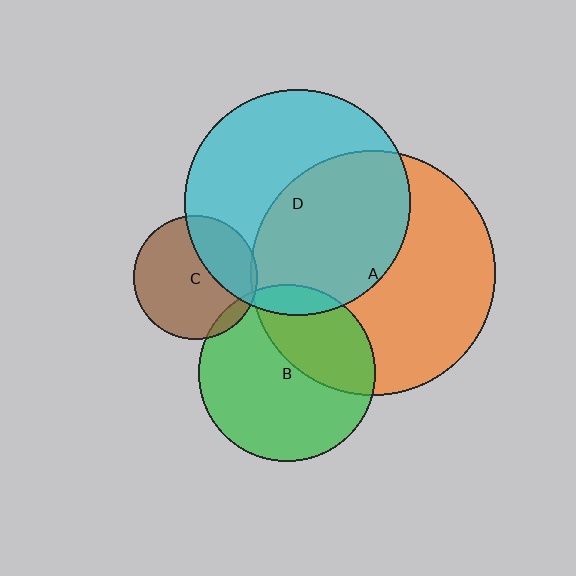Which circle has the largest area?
Circle A (orange).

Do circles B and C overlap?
Yes.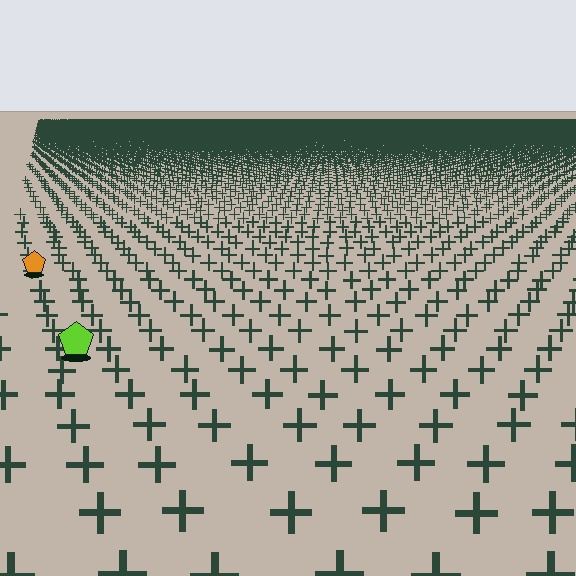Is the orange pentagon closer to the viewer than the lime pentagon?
No. The lime pentagon is closer — you can tell from the texture gradient: the ground texture is coarser near it.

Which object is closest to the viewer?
The lime pentagon is closest. The texture marks near it are larger and more spread out.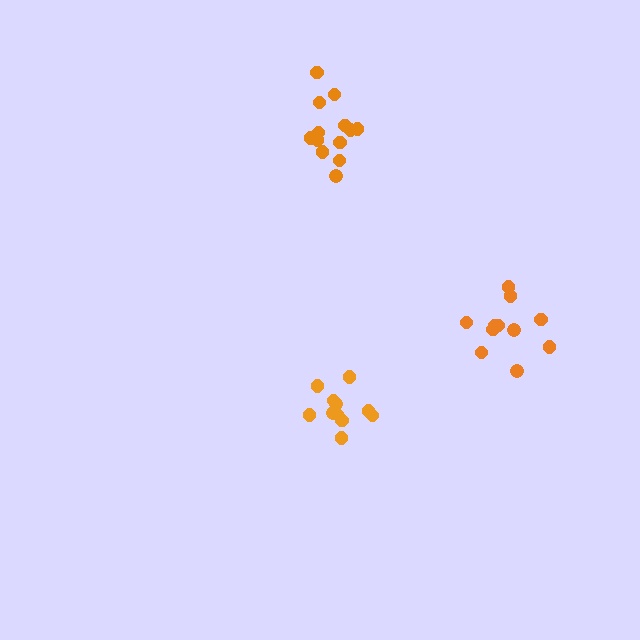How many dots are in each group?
Group 1: 13 dots, Group 2: 11 dots, Group 3: 11 dots (35 total).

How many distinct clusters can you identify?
There are 3 distinct clusters.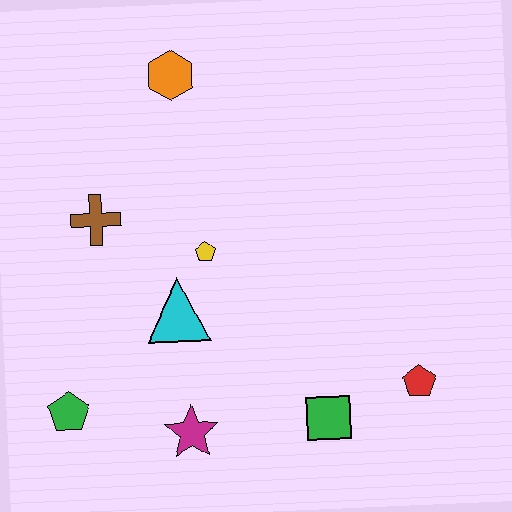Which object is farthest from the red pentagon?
The orange hexagon is farthest from the red pentagon.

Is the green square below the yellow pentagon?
Yes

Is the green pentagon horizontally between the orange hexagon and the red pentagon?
No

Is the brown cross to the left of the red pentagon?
Yes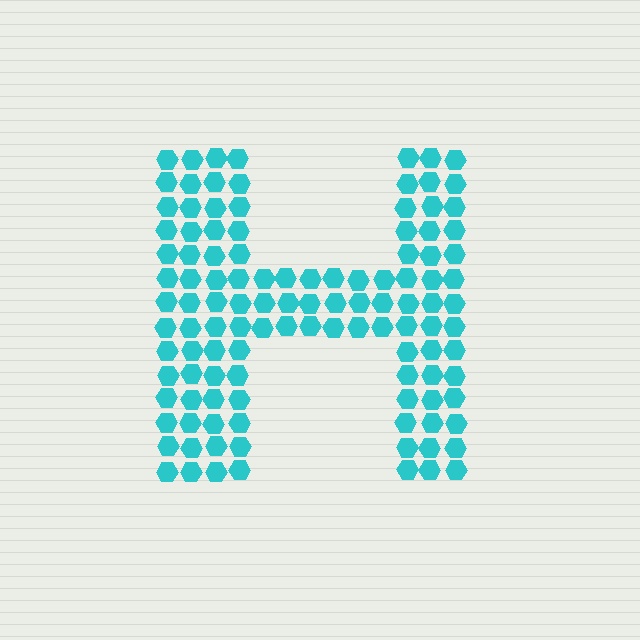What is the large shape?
The large shape is the letter H.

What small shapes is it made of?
It is made of small hexagons.